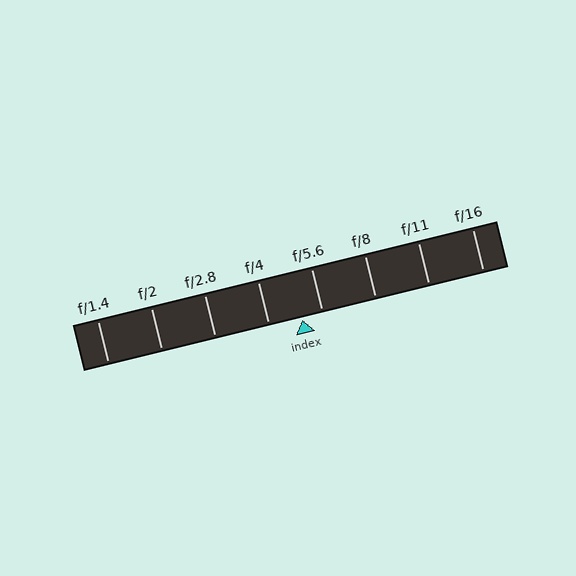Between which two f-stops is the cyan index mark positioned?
The index mark is between f/4 and f/5.6.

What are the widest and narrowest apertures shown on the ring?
The widest aperture shown is f/1.4 and the narrowest is f/16.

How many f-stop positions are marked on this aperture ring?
There are 8 f-stop positions marked.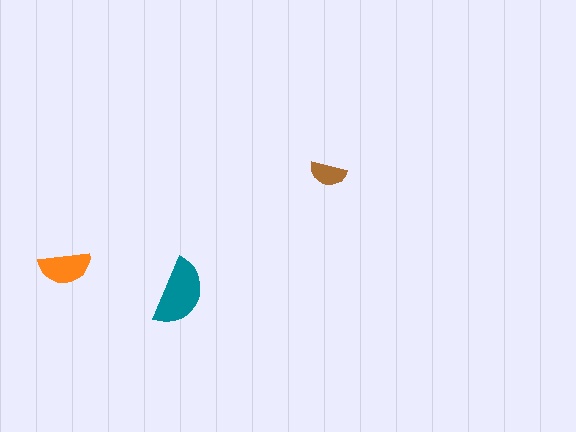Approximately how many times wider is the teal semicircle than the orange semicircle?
About 1.5 times wider.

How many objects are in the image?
There are 3 objects in the image.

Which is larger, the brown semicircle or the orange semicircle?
The orange one.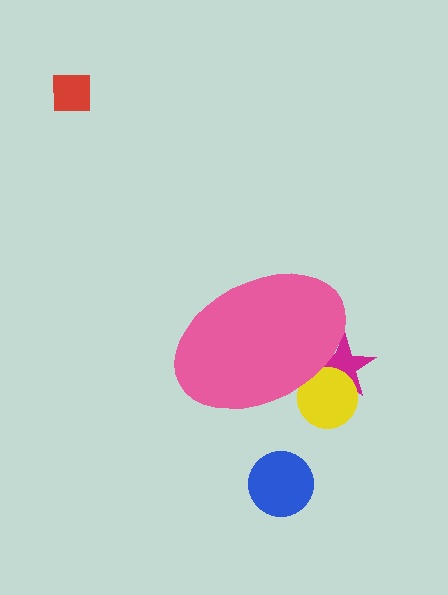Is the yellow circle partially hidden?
Yes, the yellow circle is partially hidden behind the pink ellipse.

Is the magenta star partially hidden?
Yes, the magenta star is partially hidden behind the pink ellipse.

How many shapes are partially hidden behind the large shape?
2 shapes are partially hidden.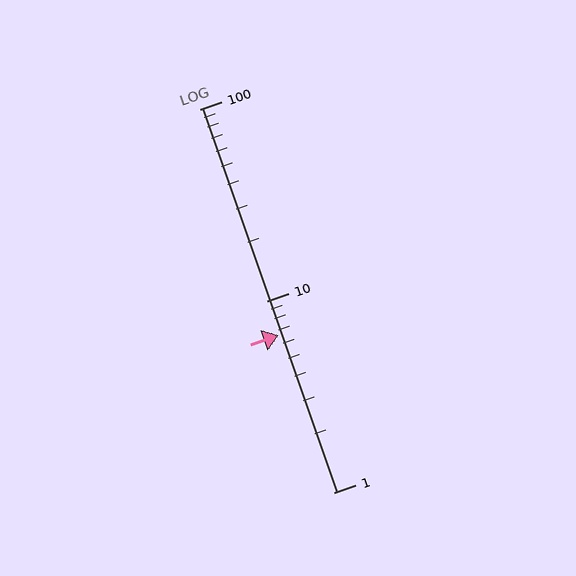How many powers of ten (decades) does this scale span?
The scale spans 2 decades, from 1 to 100.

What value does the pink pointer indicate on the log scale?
The pointer indicates approximately 6.6.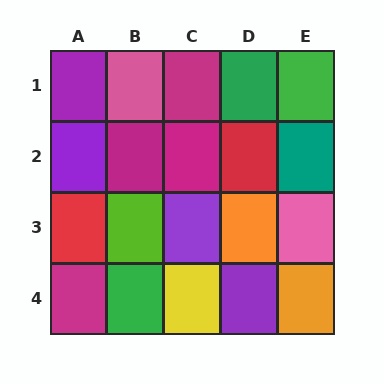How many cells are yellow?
1 cell is yellow.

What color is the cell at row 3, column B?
Lime.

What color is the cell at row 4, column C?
Yellow.